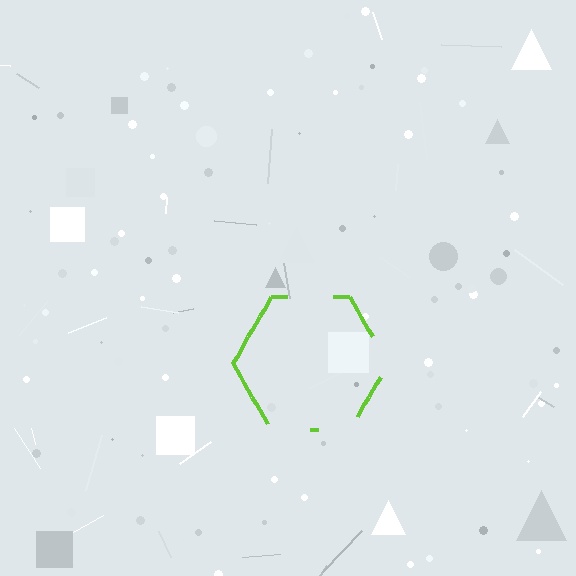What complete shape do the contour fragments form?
The contour fragments form a hexagon.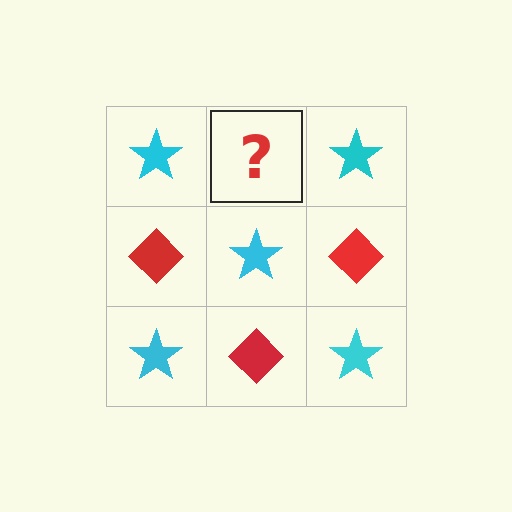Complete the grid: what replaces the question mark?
The question mark should be replaced with a red diamond.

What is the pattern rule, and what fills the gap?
The rule is that it alternates cyan star and red diamond in a checkerboard pattern. The gap should be filled with a red diamond.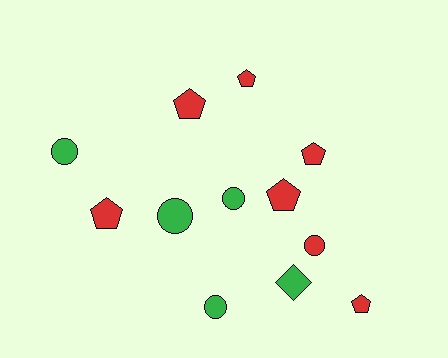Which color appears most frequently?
Red, with 7 objects.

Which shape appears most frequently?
Pentagon, with 6 objects.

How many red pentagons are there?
There are 6 red pentagons.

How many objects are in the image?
There are 12 objects.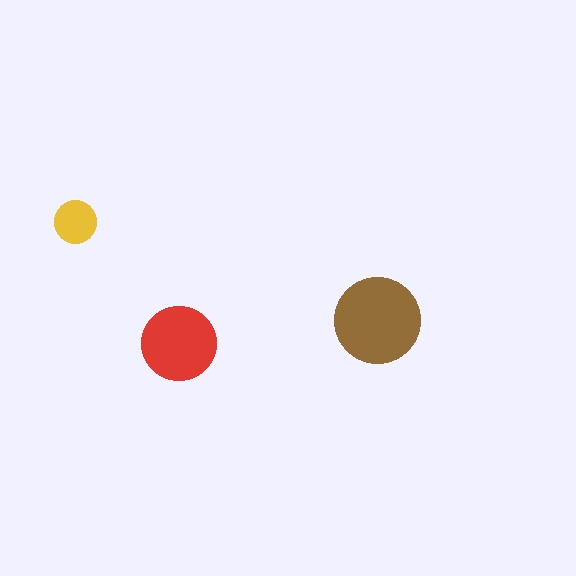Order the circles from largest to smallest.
the brown one, the red one, the yellow one.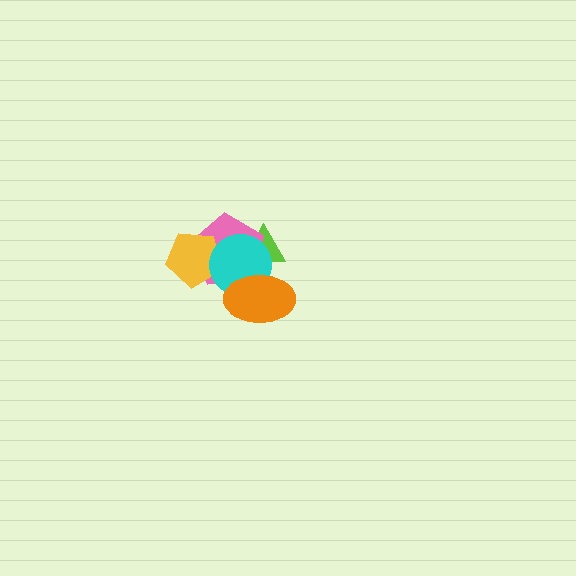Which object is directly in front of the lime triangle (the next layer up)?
The pink pentagon is directly in front of the lime triangle.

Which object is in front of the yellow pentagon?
The cyan circle is in front of the yellow pentagon.